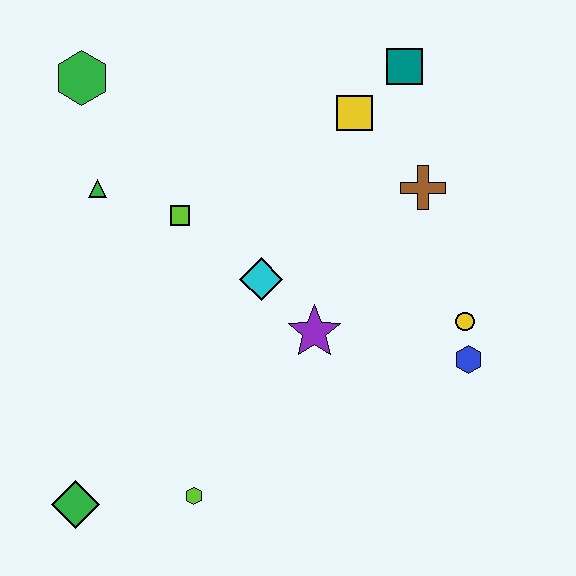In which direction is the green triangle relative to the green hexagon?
The green triangle is below the green hexagon.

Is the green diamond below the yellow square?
Yes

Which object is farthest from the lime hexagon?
The teal square is farthest from the lime hexagon.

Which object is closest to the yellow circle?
The blue hexagon is closest to the yellow circle.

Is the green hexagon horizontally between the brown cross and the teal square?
No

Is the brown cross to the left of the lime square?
No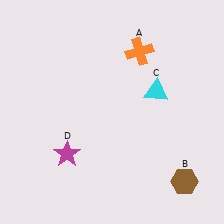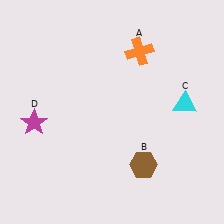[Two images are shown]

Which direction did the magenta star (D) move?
The magenta star (D) moved left.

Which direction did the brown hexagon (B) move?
The brown hexagon (B) moved left.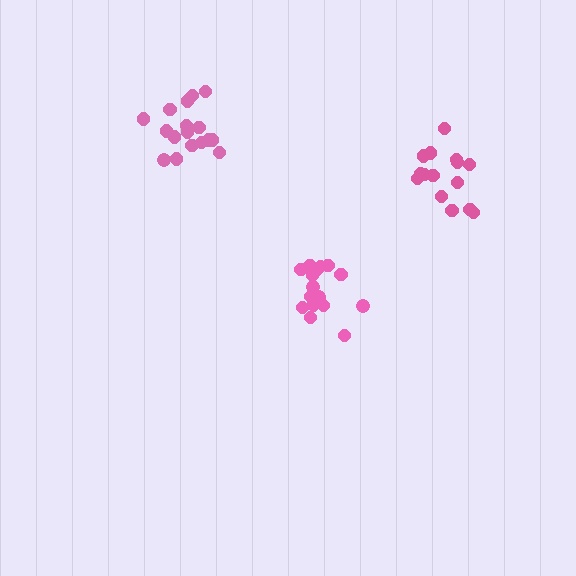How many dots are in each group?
Group 1: 17 dots, Group 2: 15 dots, Group 3: 16 dots (48 total).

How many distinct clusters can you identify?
There are 3 distinct clusters.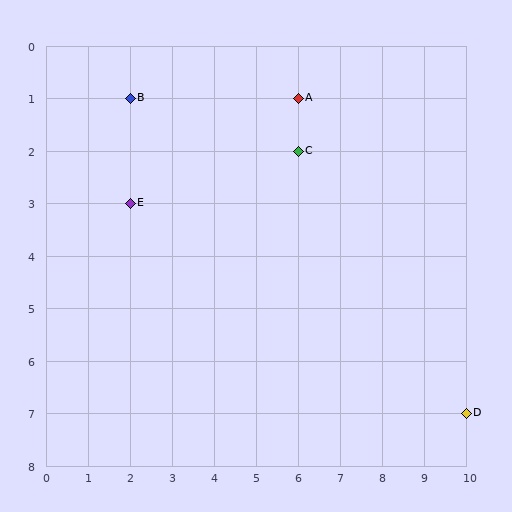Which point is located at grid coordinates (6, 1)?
Point A is at (6, 1).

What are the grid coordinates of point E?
Point E is at grid coordinates (2, 3).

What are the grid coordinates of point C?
Point C is at grid coordinates (6, 2).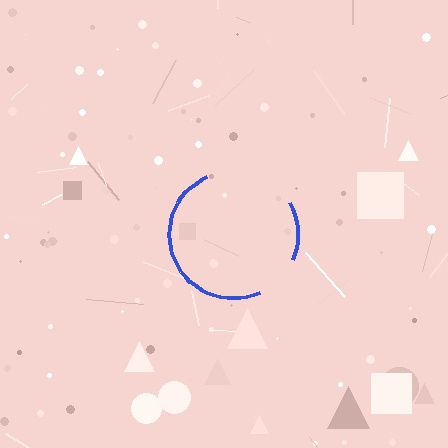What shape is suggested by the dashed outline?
The dashed outline suggests a circle.